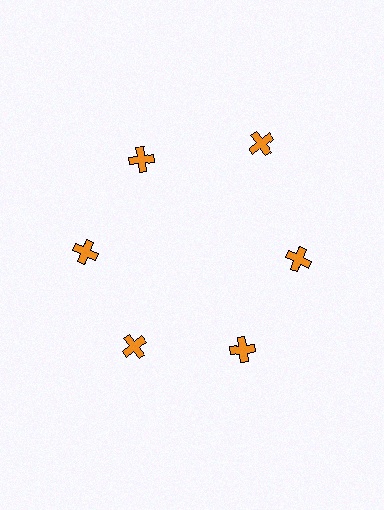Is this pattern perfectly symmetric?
No. The 6 orange crosses are arranged in a ring, but one element near the 1 o'clock position is pushed outward from the center, breaking the 6-fold rotational symmetry.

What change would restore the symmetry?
The symmetry would be restored by moving it inward, back onto the ring so that all 6 crosses sit at equal angles and equal distance from the center.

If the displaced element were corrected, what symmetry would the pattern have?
It would have 6-fold rotational symmetry — the pattern would map onto itself every 60 degrees.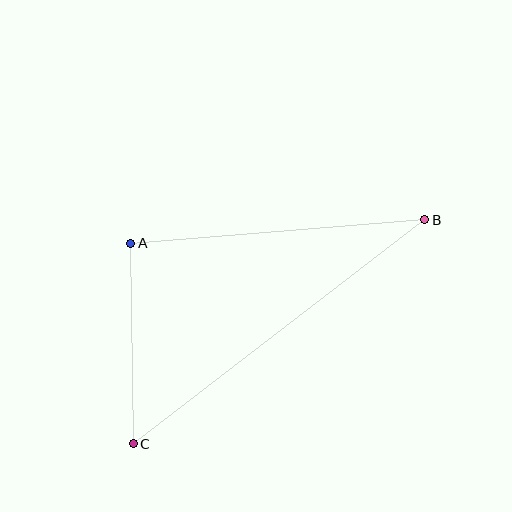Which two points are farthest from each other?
Points B and C are farthest from each other.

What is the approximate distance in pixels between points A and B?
The distance between A and B is approximately 295 pixels.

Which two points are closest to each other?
Points A and C are closest to each other.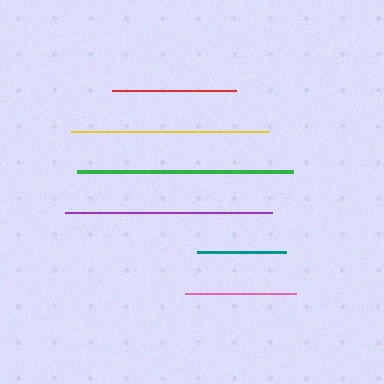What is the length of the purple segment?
The purple segment is approximately 207 pixels long.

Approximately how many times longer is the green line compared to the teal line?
The green line is approximately 2.4 times the length of the teal line.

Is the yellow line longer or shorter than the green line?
The green line is longer than the yellow line.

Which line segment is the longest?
The green line is the longest at approximately 215 pixels.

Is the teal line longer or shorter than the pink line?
The pink line is longer than the teal line.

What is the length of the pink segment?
The pink segment is approximately 111 pixels long.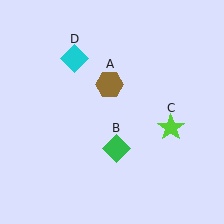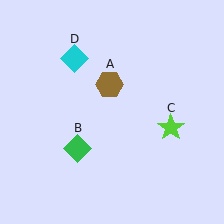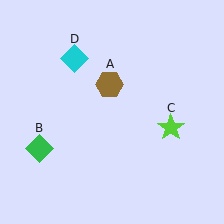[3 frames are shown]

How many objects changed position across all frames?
1 object changed position: green diamond (object B).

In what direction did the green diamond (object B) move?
The green diamond (object B) moved left.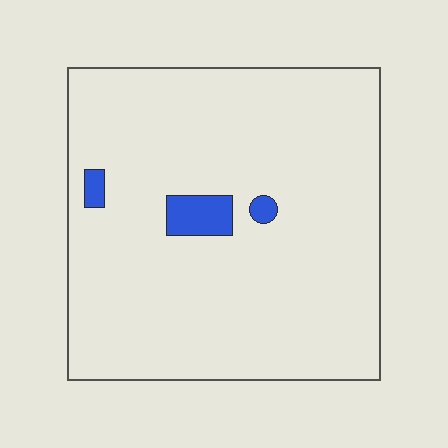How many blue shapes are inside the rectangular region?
3.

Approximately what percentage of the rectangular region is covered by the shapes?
Approximately 5%.